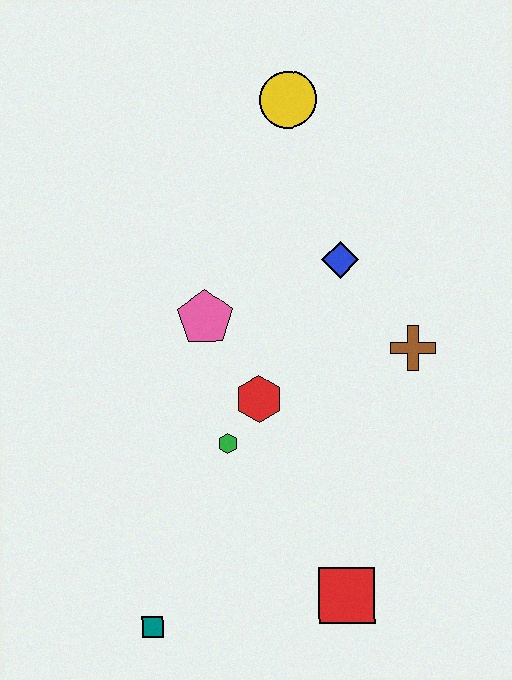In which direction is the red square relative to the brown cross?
The red square is below the brown cross.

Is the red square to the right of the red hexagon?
Yes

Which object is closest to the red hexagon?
The green hexagon is closest to the red hexagon.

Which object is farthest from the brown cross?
The teal square is farthest from the brown cross.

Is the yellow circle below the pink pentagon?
No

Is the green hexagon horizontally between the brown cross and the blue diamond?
No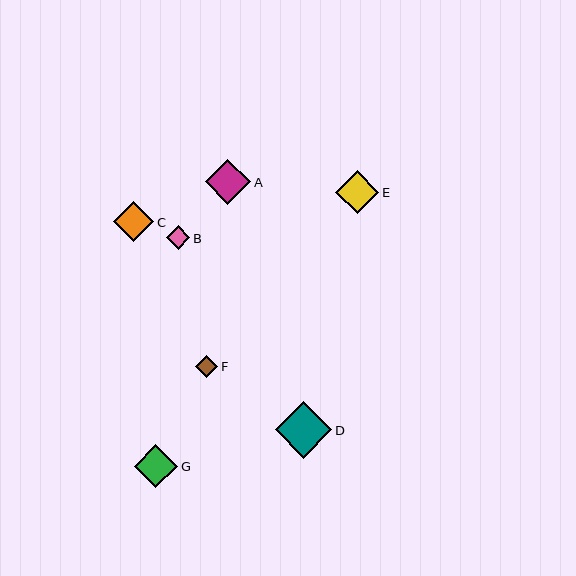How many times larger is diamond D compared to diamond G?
Diamond D is approximately 1.3 times the size of diamond G.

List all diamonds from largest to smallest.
From largest to smallest: D, A, G, E, C, B, F.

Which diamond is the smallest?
Diamond F is the smallest with a size of approximately 22 pixels.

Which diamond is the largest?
Diamond D is the largest with a size of approximately 57 pixels.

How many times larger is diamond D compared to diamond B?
Diamond D is approximately 2.4 times the size of diamond B.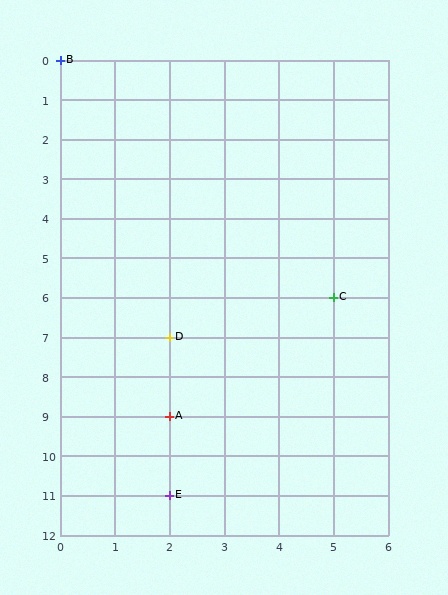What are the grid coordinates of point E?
Point E is at grid coordinates (2, 11).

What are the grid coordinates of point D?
Point D is at grid coordinates (2, 7).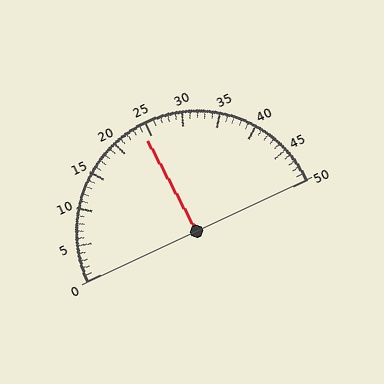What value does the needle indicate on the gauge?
The needle indicates approximately 24.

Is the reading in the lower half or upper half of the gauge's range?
The reading is in the lower half of the range (0 to 50).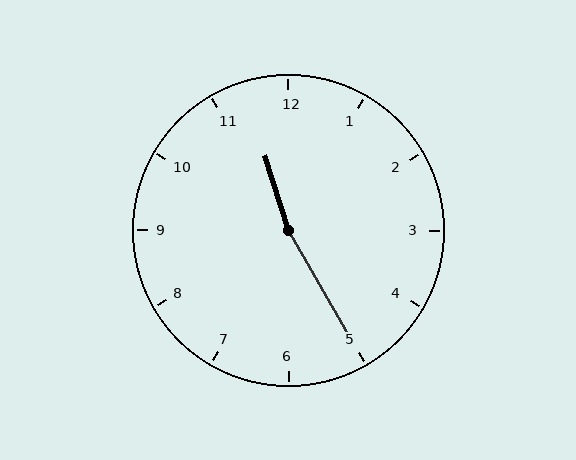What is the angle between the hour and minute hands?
Approximately 168 degrees.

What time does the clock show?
11:25.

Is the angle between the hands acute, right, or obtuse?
It is obtuse.